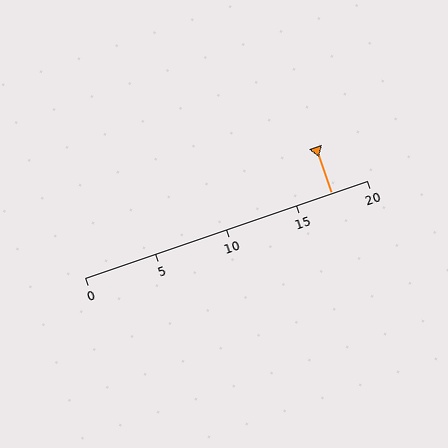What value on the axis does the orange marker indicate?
The marker indicates approximately 17.5.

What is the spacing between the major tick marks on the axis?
The major ticks are spaced 5 apart.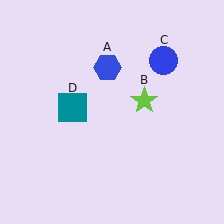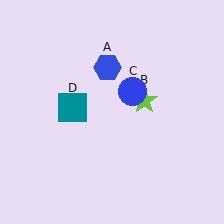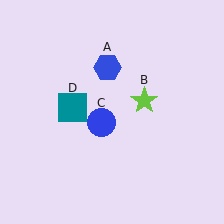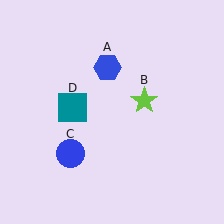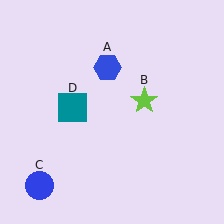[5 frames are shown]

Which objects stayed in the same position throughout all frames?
Blue hexagon (object A) and lime star (object B) and teal square (object D) remained stationary.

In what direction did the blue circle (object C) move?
The blue circle (object C) moved down and to the left.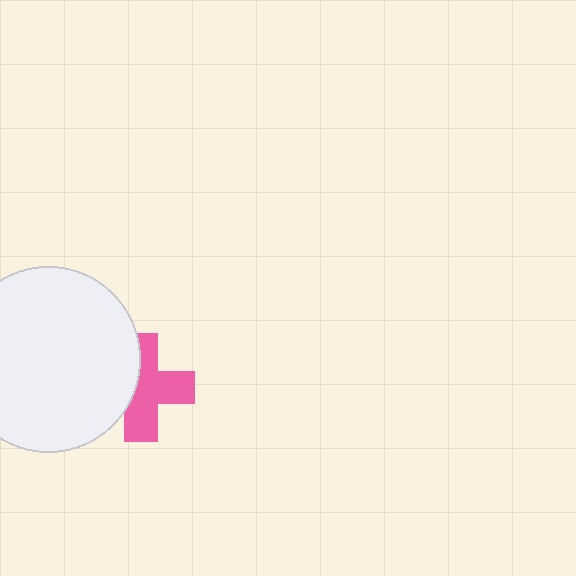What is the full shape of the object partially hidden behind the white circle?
The partially hidden object is a pink cross.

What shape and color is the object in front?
The object in front is a white circle.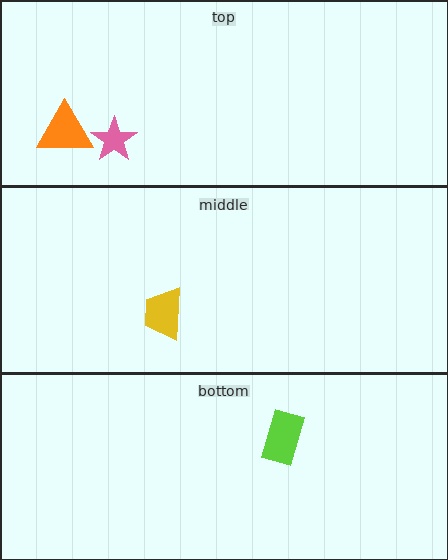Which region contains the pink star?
The top region.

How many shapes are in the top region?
2.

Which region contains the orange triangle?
The top region.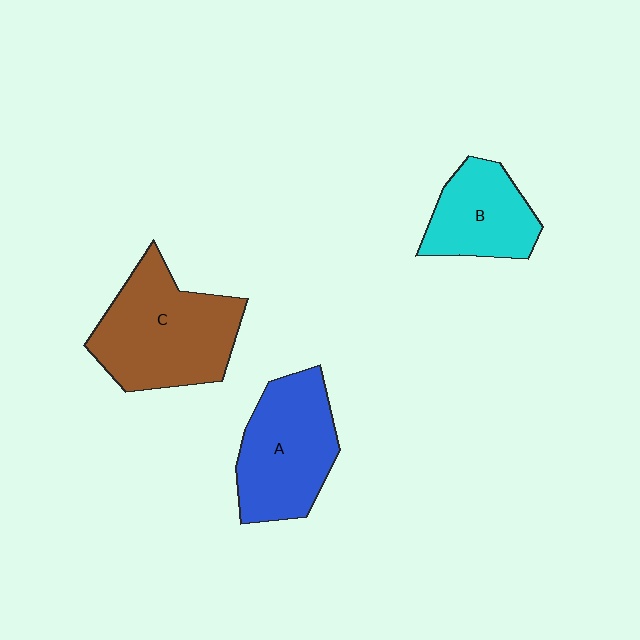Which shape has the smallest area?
Shape B (cyan).